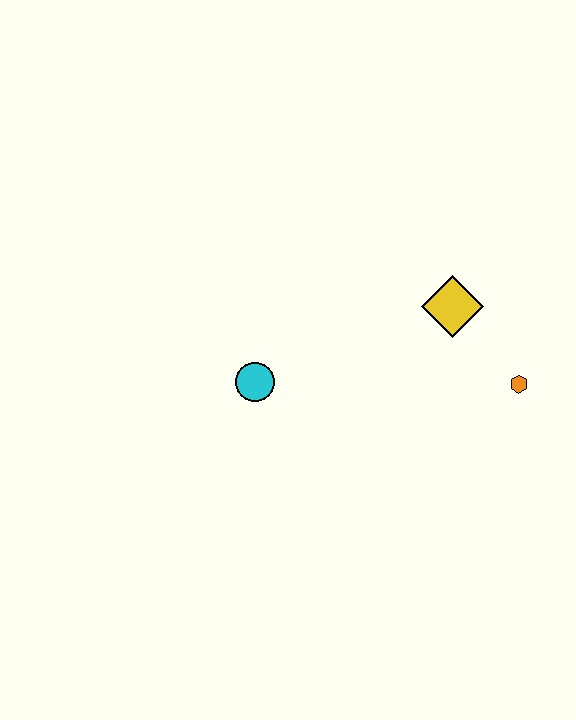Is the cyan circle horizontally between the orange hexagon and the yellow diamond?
No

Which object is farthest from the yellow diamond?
The cyan circle is farthest from the yellow diamond.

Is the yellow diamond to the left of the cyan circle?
No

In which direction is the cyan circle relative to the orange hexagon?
The cyan circle is to the left of the orange hexagon.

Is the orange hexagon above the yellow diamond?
No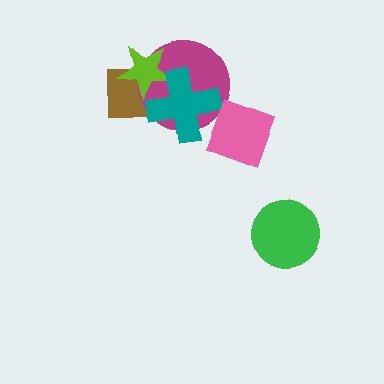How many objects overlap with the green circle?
0 objects overlap with the green circle.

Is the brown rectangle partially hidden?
Yes, it is partially covered by another shape.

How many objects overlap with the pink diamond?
2 objects overlap with the pink diamond.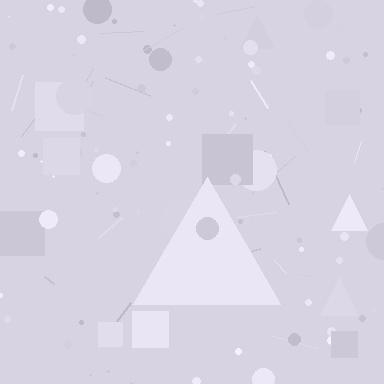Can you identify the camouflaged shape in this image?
The camouflaged shape is a triangle.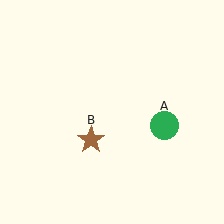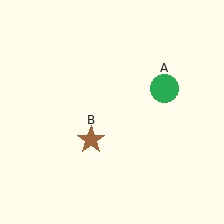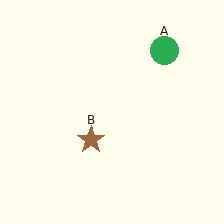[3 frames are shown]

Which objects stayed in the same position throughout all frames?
Brown star (object B) remained stationary.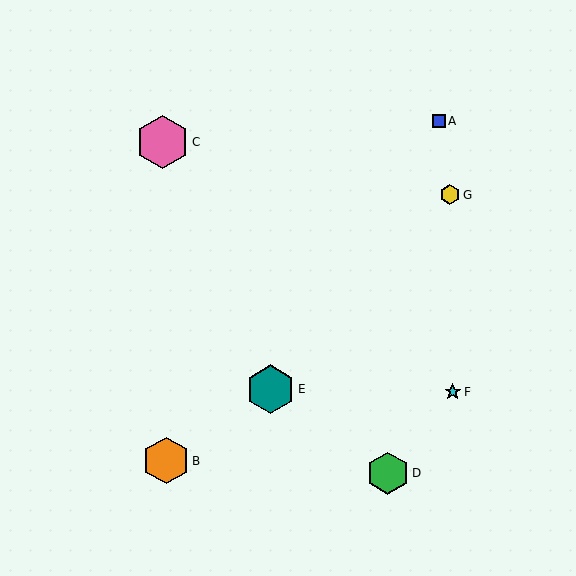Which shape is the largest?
The pink hexagon (labeled C) is the largest.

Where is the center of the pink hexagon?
The center of the pink hexagon is at (162, 142).